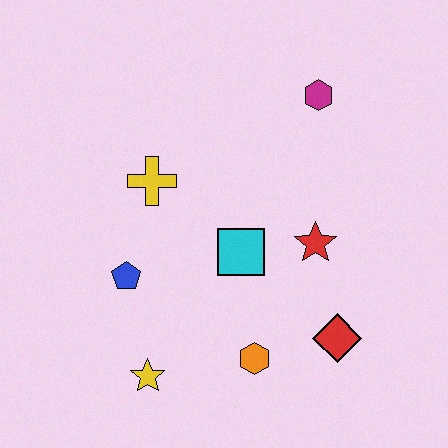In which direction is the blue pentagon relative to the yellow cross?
The blue pentagon is below the yellow cross.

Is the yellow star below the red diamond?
Yes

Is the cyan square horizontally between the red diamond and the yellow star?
Yes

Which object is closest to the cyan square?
The red star is closest to the cyan square.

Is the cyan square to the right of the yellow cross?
Yes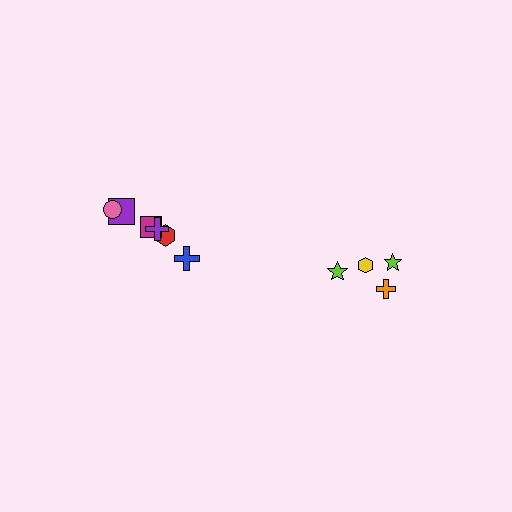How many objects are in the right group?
There are 4 objects.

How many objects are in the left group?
There are 6 objects.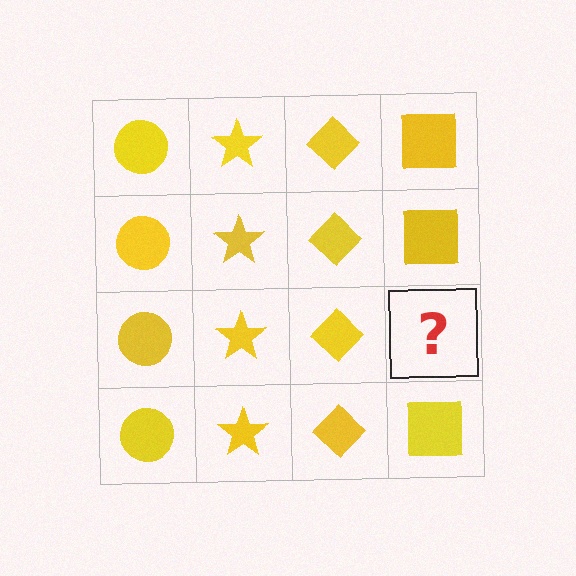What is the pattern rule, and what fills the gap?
The rule is that each column has a consistent shape. The gap should be filled with a yellow square.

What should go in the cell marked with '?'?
The missing cell should contain a yellow square.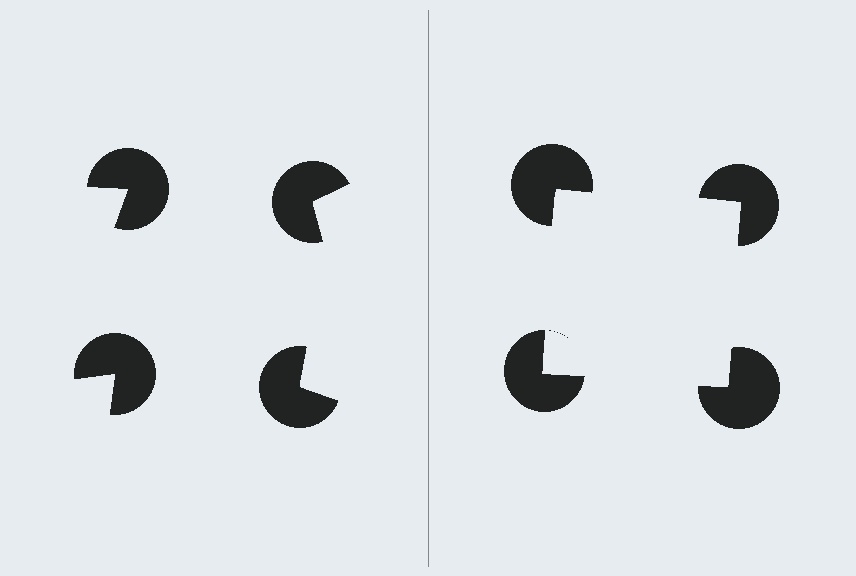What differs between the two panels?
The pac-man discs are positioned identically on both sides; only the wedge orientations differ. On the right they align to a square; on the left they are misaligned.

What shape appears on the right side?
An illusory square.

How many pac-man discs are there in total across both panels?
8 — 4 on each side.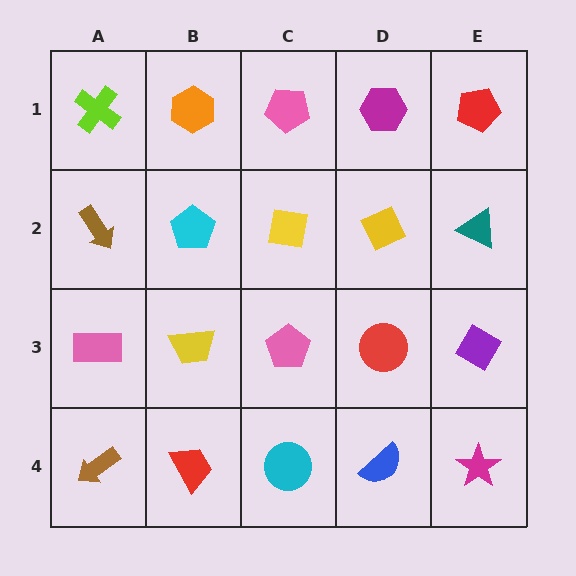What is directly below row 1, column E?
A teal triangle.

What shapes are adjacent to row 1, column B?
A cyan pentagon (row 2, column B), a lime cross (row 1, column A), a pink pentagon (row 1, column C).